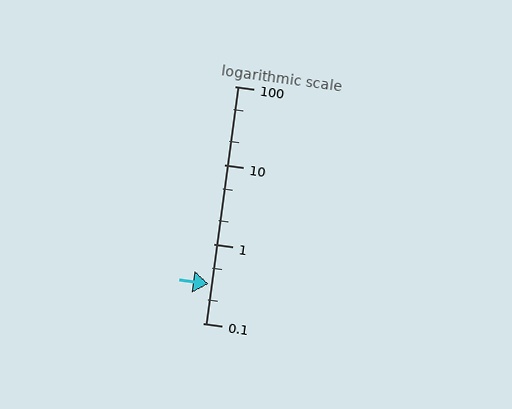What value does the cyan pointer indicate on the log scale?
The pointer indicates approximately 0.31.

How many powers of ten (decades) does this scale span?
The scale spans 3 decades, from 0.1 to 100.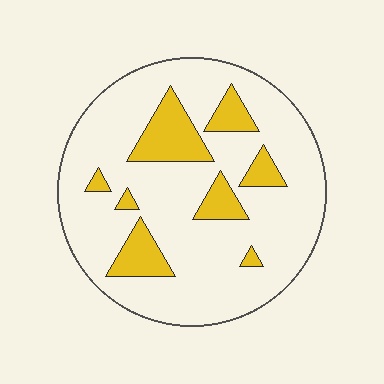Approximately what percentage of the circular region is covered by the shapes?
Approximately 20%.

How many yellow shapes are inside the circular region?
8.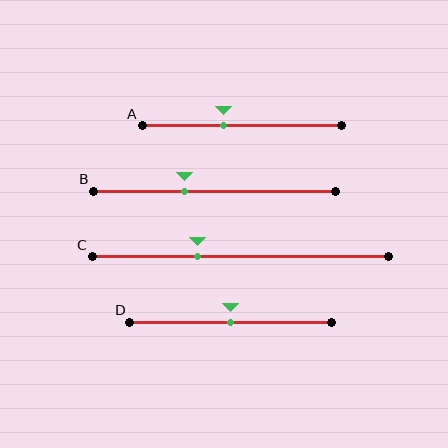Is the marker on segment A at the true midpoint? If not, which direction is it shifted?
No, the marker on segment A is shifted to the left by about 10% of the segment length.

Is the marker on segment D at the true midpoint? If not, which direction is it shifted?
Yes, the marker on segment D is at the true midpoint.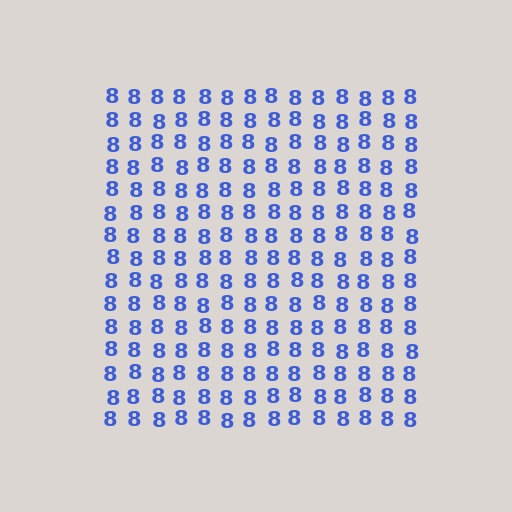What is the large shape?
The large shape is a square.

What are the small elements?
The small elements are digit 8's.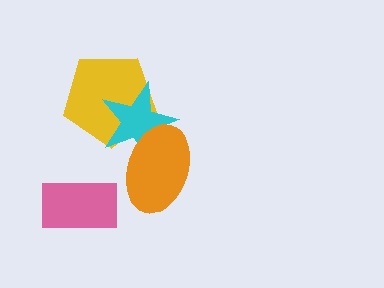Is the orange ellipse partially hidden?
No, no other shape covers it.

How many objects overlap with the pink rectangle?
0 objects overlap with the pink rectangle.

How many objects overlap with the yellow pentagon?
2 objects overlap with the yellow pentagon.